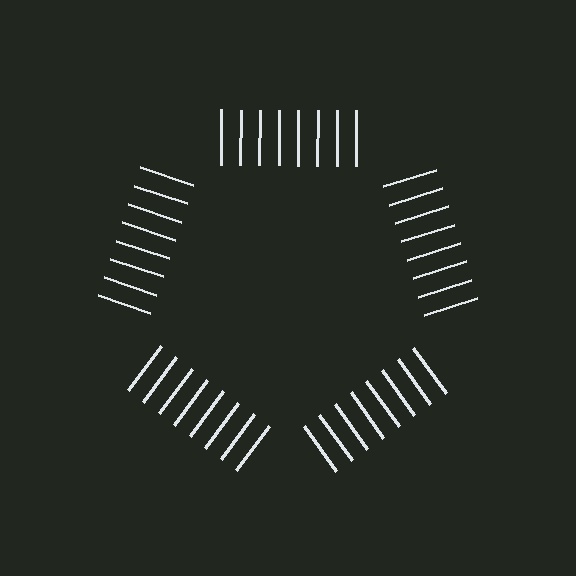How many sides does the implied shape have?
5 sides — the line-ends trace a pentagon.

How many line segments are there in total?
40 — 8 along each of the 5 edges.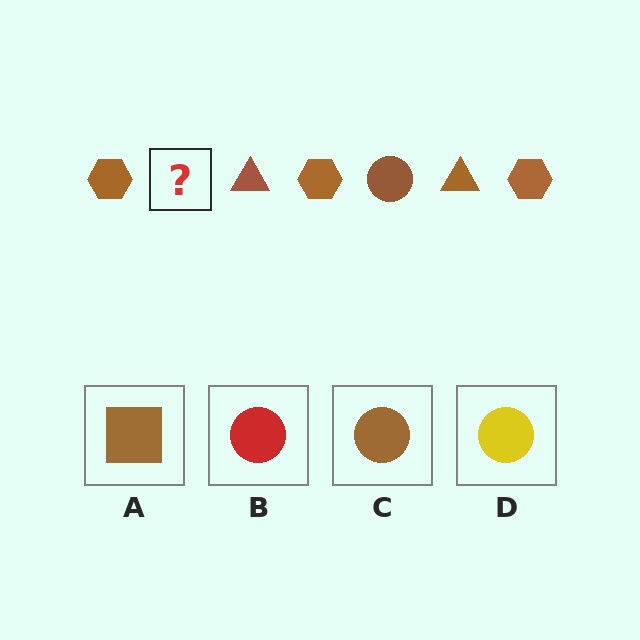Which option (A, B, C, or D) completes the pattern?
C.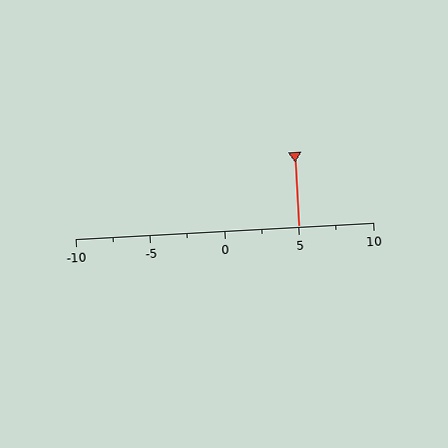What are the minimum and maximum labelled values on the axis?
The axis runs from -10 to 10.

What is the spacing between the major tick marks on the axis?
The major ticks are spaced 5 apart.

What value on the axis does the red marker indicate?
The marker indicates approximately 5.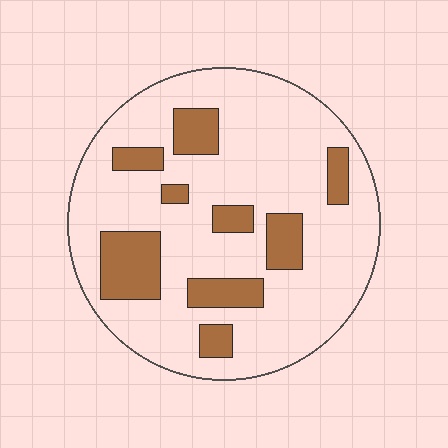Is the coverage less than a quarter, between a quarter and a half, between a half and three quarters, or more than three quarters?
Less than a quarter.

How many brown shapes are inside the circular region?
9.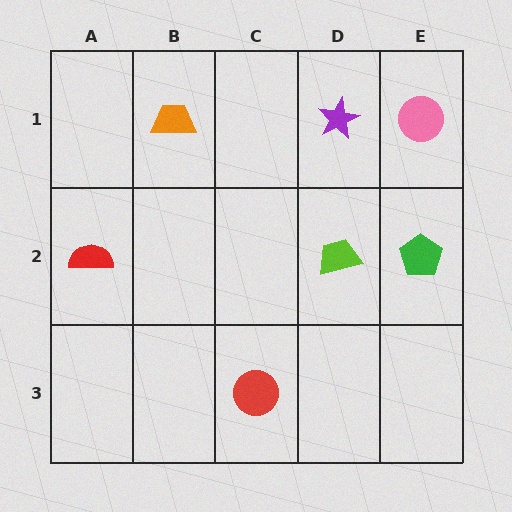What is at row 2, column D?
A lime trapezoid.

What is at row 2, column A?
A red semicircle.